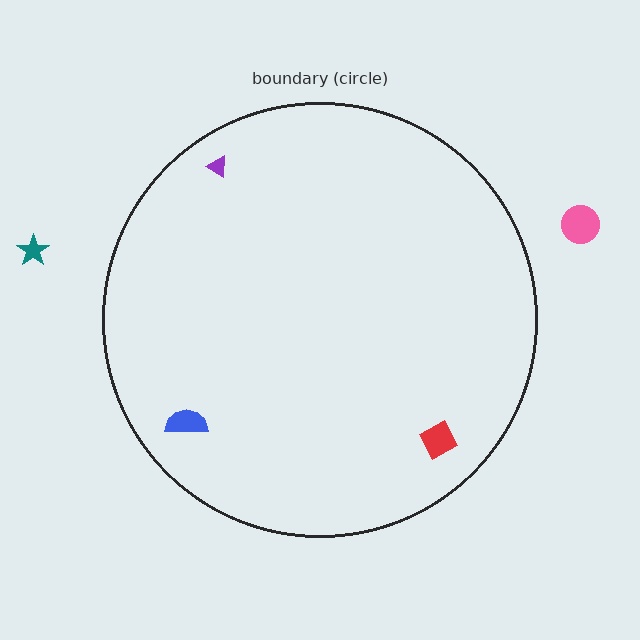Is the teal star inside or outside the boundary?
Outside.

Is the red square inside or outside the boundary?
Inside.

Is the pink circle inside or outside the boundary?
Outside.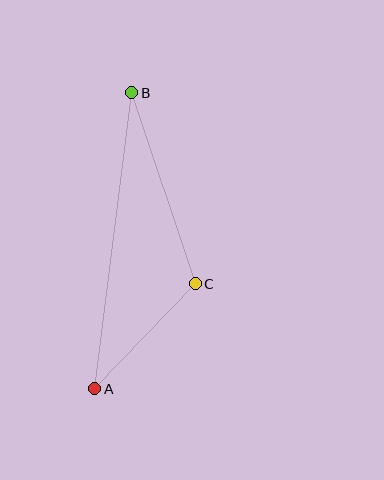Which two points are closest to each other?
Points A and C are closest to each other.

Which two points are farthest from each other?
Points A and B are farthest from each other.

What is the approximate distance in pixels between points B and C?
The distance between B and C is approximately 201 pixels.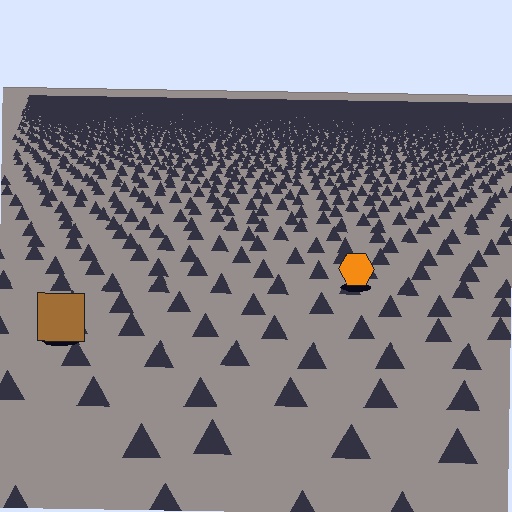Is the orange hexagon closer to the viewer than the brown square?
No. The brown square is closer — you can tell from the texture gradient: the ground texture is coarser near it.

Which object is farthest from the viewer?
The orange hexagon is farthest from the viewer. It appears smaller and the ground texture around it is denser.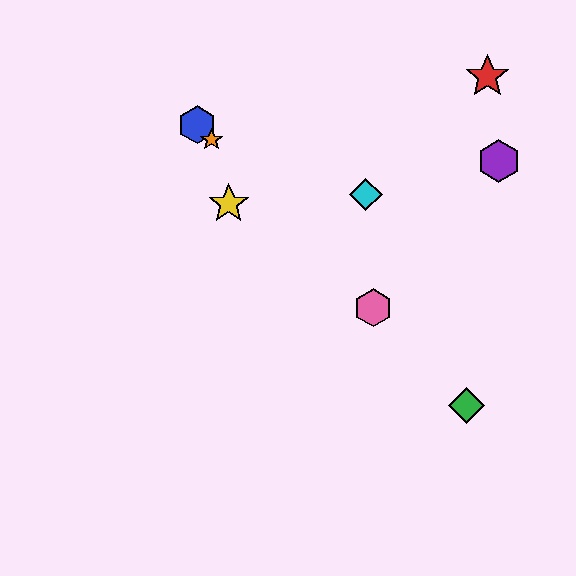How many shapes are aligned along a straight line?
4 shapes (the blue hexagon, the green diamond, the orange star, the pink hexagon) are aligned along a straight line.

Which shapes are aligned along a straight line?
The blue hexagon, the green diamond, the orange star, the pink hexagon are aligned along a straight line.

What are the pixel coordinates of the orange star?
The orange star is at (212, 140).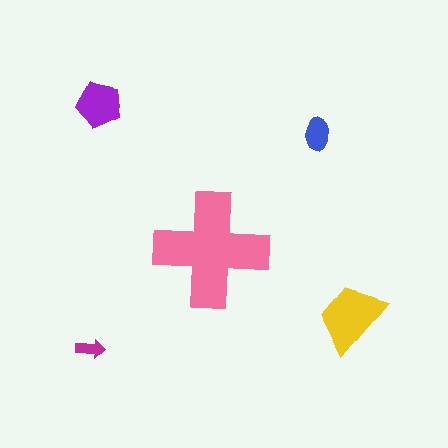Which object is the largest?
The pink cross.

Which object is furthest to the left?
The purple pentagon is leftmost.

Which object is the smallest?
The magenta arrow.